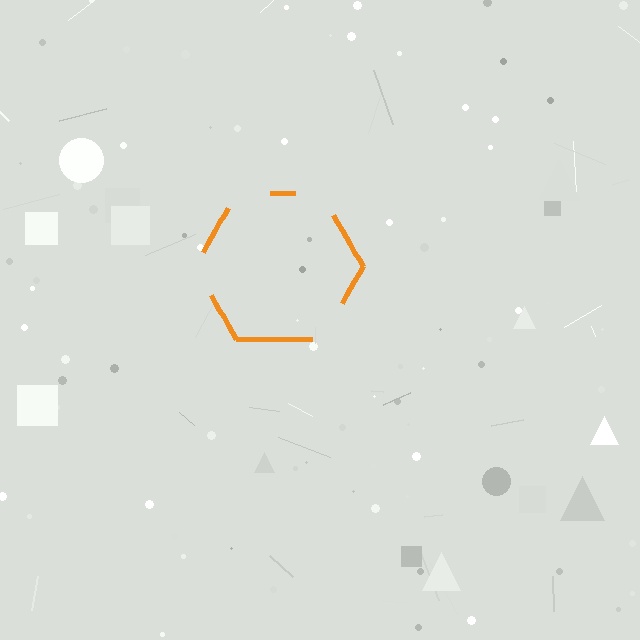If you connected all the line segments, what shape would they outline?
They would outline a hexagon.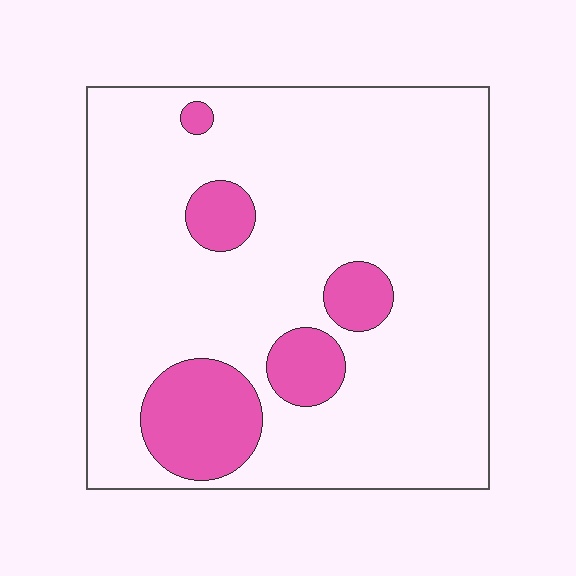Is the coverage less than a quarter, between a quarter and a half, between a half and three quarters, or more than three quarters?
Less than a quarter.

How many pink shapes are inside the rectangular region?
5.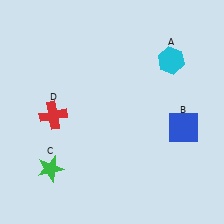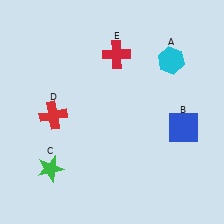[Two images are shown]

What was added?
A red cross (E) was added in Image 2.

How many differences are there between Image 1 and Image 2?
There is 1 difference between the two images.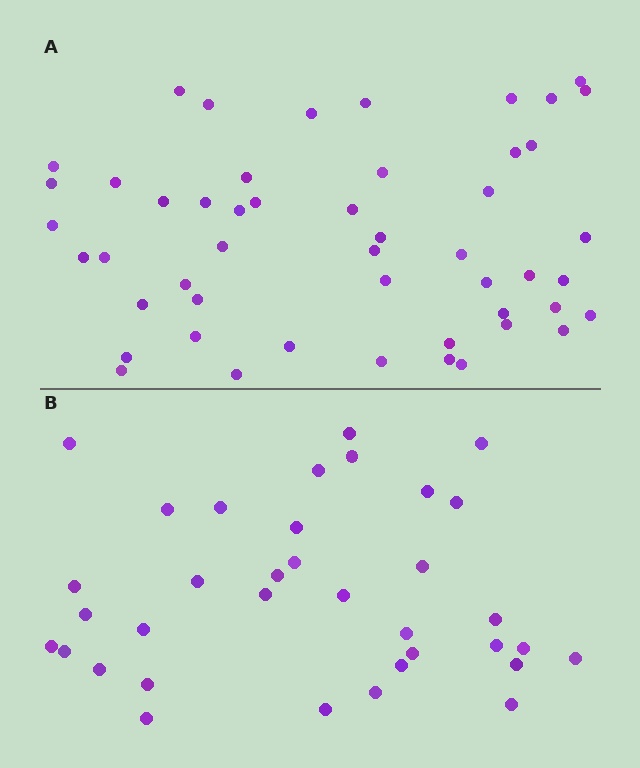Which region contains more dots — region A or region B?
Region A (the top region) has more dots.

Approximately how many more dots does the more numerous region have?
Region A has approximately 15 more dots than region B.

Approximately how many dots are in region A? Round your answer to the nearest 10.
About 50 dots.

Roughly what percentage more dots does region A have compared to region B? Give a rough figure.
About 45% more.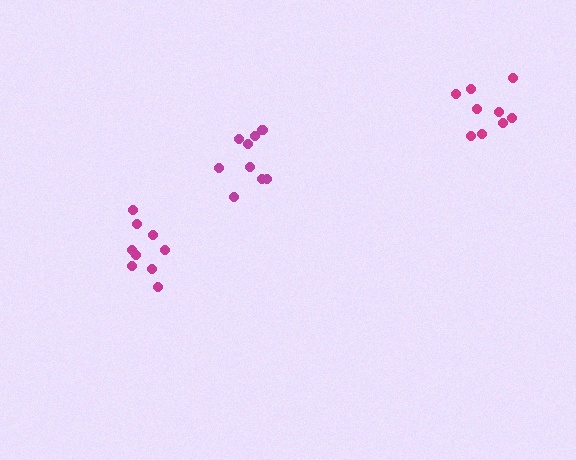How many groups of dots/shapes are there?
There are 3 groups.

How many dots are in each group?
Group 1: 9 dots, Group 2: 9 dots, Group 3: 10 dots (28 total).